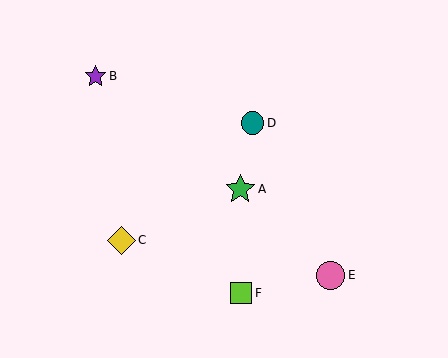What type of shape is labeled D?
Shape D is a teal circle.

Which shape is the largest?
The green star (labeled A) is the largest.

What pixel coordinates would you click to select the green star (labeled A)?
Click at (240, 189) to select the green star A.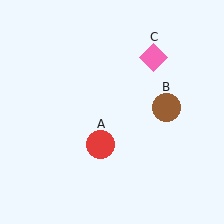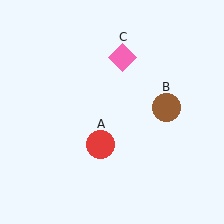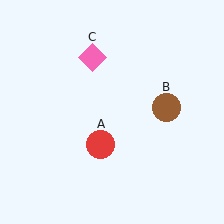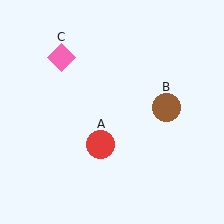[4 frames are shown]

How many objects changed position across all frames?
1 object changed position: pink diamond (object C).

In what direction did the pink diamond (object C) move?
The pink diamond (object C) moved left.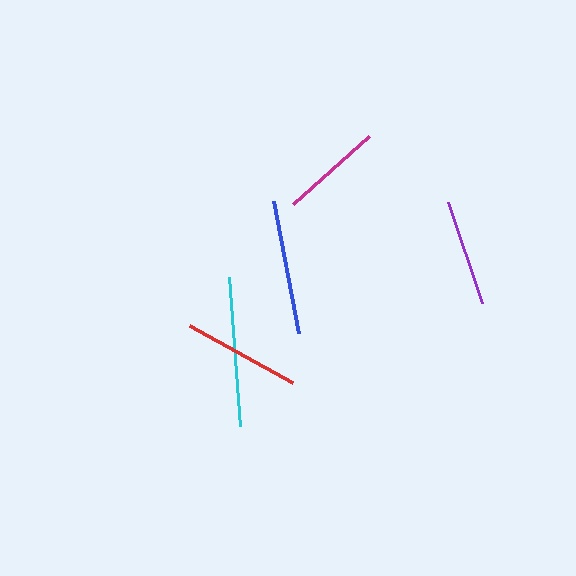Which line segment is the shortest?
The magenta line is the shortest at approximately 101 pixels.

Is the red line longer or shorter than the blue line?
The blue line is longer than the red line.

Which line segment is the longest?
The cyan line is the longest at approximately 150 pixels.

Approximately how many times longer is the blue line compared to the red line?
The blue line is approximately 1.1 times the length of the red line.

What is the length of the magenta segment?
The magenta segment is approximately 101 pixels long.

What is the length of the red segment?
The red segment is approximately 117 pixels long.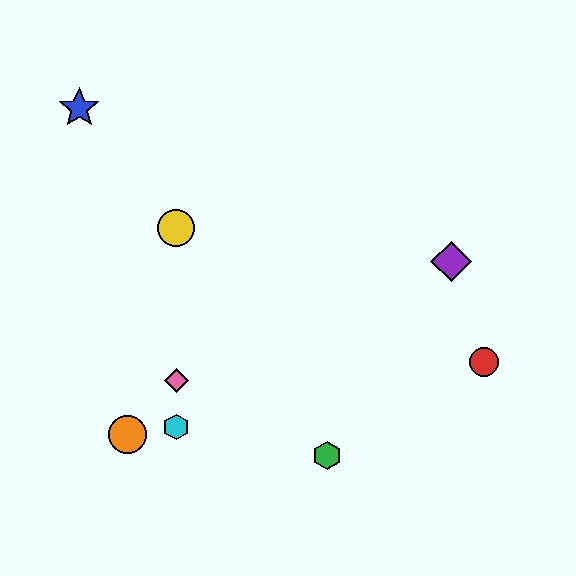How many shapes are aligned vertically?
3 shapes (the yellow circle, the cyan hexagon, the pink diamond) are aligned vertically.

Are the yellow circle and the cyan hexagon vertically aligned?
Yes, both are at x≈176.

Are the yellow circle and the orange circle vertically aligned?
No, the yellow circle is at x≈176 and the orange circle is at x≈128.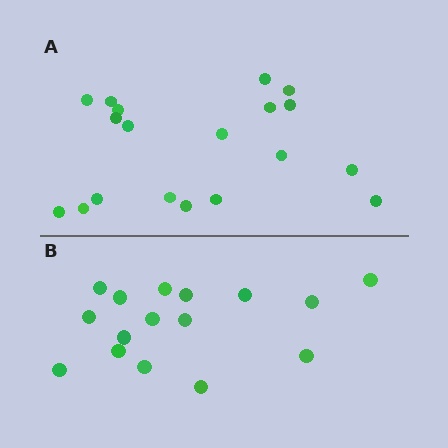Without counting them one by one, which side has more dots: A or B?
Region A (the top region) has more dots.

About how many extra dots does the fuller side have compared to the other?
Region A has just a few more — roughly 2 or 3 more dots than region B.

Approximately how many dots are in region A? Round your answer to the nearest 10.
About 20 dots. (The exact count is 19, which rounds to 20.)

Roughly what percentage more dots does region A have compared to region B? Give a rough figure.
About 20% more.